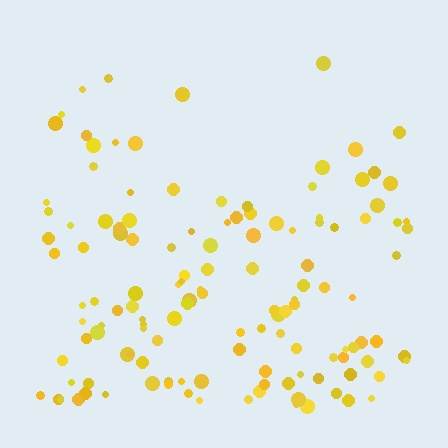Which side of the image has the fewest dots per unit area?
The top.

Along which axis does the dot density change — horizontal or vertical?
Vertical.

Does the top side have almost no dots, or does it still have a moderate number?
Still a moderate number, just noticeably fewer than the bottom.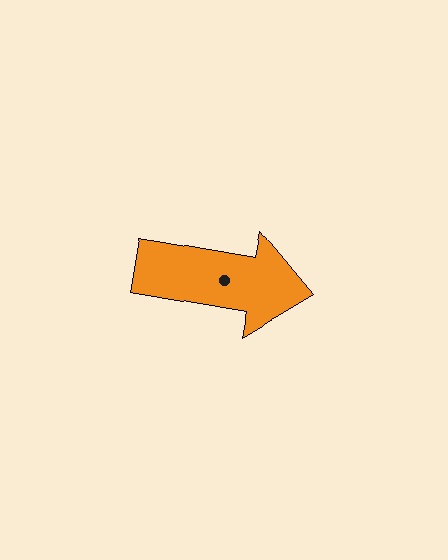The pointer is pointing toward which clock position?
Roughly 3 o'clock.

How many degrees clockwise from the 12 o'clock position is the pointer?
Approximately 100 degrees.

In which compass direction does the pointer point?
East.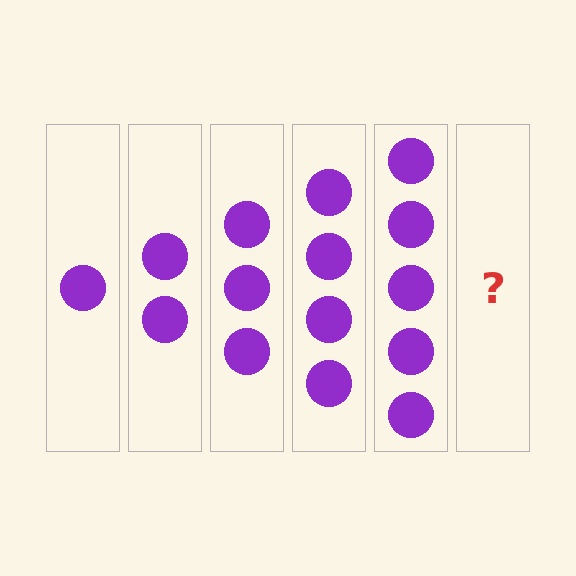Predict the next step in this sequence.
The next step is 6 circles.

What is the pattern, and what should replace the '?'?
The pattern is that each step adds one more circle. The '?' should be 6 circles.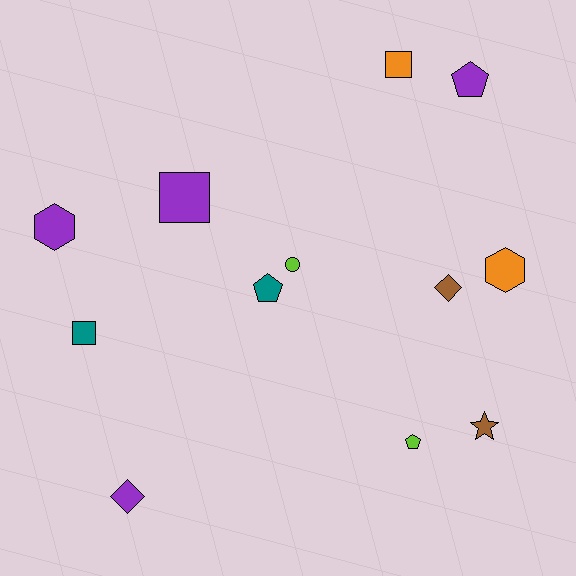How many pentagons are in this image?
There are 3 pentagons.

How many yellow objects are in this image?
There are no yellow objects.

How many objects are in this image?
There are 12 objects.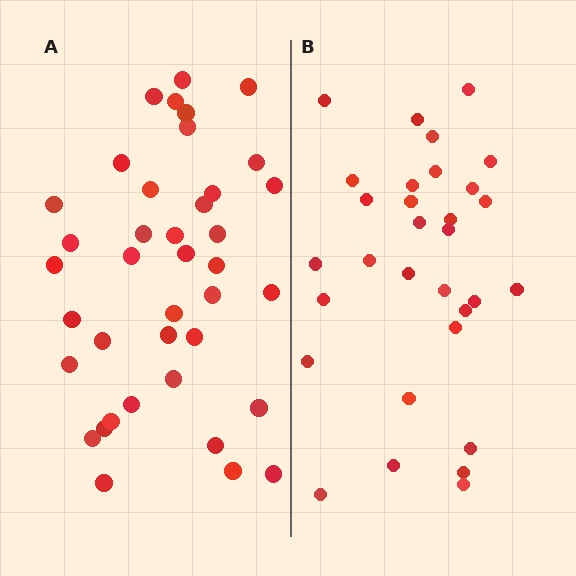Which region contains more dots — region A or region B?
Region A (the left region) has more dots.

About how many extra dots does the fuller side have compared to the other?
Region A has roughly 8 or so more dots than region B.